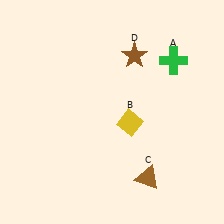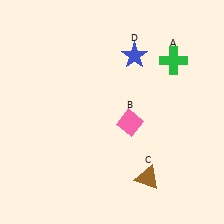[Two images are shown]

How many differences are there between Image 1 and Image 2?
There are 2 differences between the two images.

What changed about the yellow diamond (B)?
In Image 1, B is yellow. In Image 2, it changed to pink.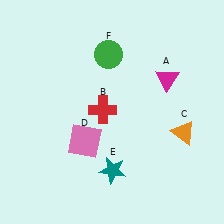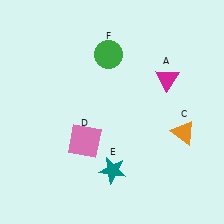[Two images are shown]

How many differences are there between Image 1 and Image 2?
There is 1 difference between the two images.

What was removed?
The red cross (B) was removed in Image 2.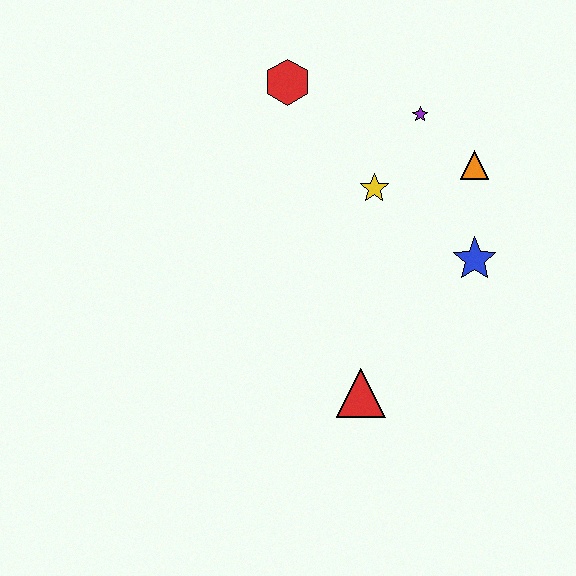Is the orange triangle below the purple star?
Yes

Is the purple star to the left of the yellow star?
No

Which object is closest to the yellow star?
The purple star is closest to the yellow star.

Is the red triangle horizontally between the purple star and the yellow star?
No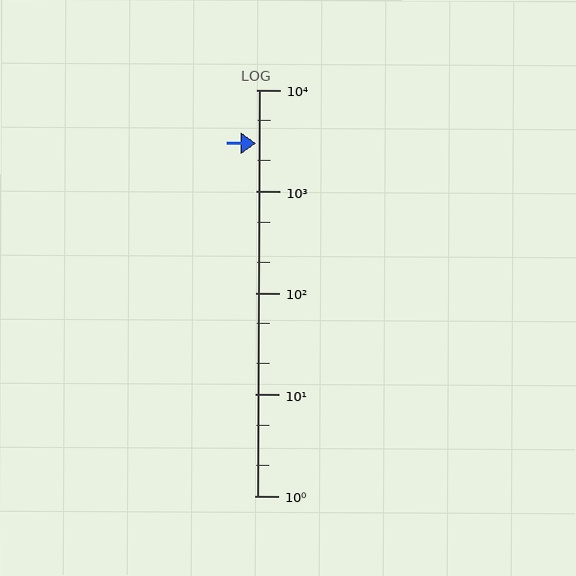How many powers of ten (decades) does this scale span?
The scale spans 4 decades, from 1 to 10000.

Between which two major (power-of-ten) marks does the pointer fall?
The pointer is between 1000 and 10000.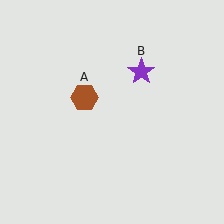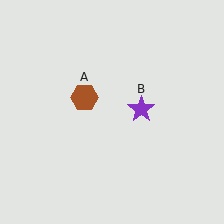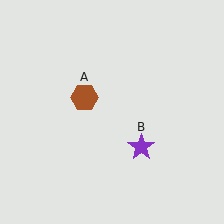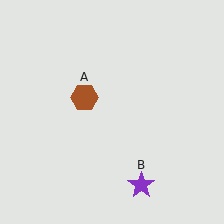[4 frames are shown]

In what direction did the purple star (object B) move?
The purple star (object B) moved down.